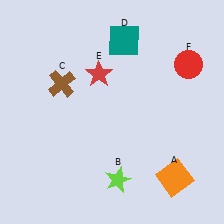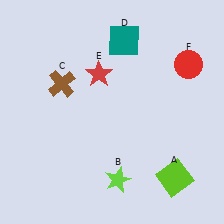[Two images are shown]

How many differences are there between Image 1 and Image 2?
There is 1 difference between the two images.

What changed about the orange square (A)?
In Image 1, A is orange. In Image 2, it changed to lime.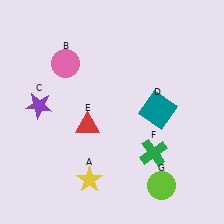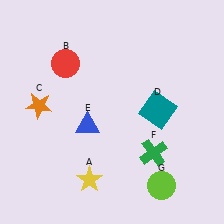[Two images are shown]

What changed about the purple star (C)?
In Image 1, C is purple. In Image 2, it changed to orange.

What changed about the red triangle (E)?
In Image 1, E is red. In Image 2, it changed to blue.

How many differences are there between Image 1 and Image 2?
There are 3 differences between the two images.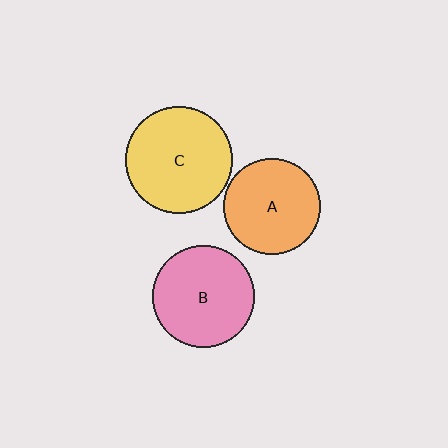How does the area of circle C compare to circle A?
Approximately 1.2 times.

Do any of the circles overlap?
No, none of the circles overlap.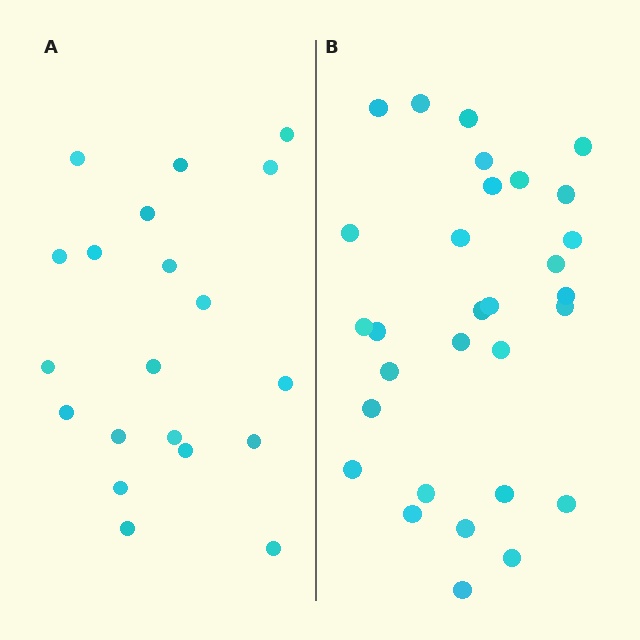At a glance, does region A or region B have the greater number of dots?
Region B (the right region) has more dots.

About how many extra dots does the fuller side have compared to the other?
Region B has roughly 10 or so more dots than region A.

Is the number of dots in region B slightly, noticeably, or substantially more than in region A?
Region B has substantially more. The ratio is roughly 1.5 to 1.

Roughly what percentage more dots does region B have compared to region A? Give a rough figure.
About 50% more.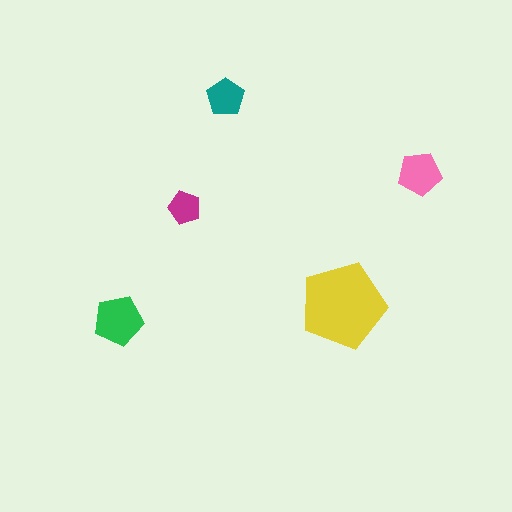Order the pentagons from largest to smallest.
the yellow one, the green one, the pink one, the teal one, the magenta one.